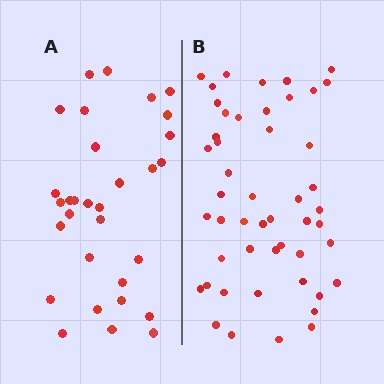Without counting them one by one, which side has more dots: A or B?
Region B (the right region) has more dots.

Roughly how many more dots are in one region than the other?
Region B has approximately 20 more dots than region A.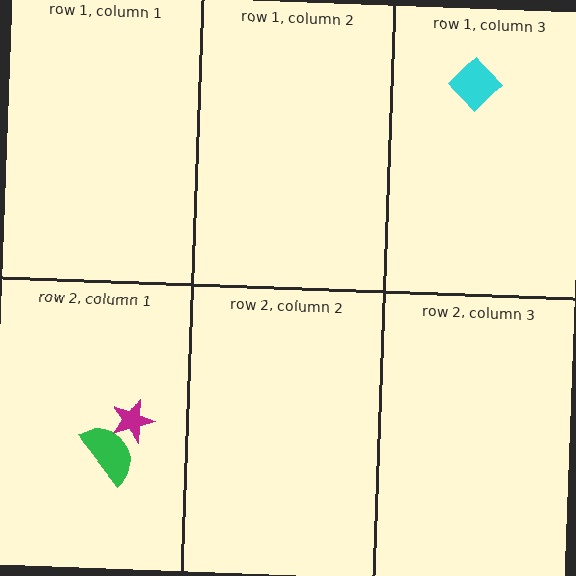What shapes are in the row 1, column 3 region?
The cyan diamond.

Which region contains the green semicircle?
The row 2, column 1 region.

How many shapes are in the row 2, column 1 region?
2.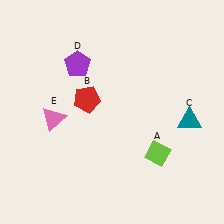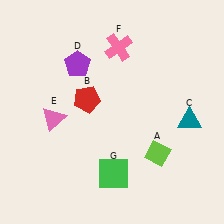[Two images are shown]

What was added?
A pink cross (F), a green square (G) were added in Image 2.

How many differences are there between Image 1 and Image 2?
There are 2 differences between the two images.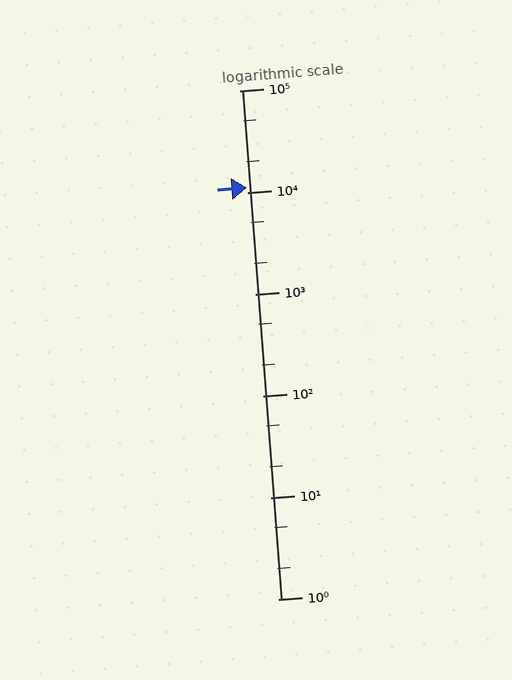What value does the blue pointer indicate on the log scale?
The pointer indicates approximately 11000.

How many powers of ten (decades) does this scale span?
The scale spans 5 decades, from 1 to 100000.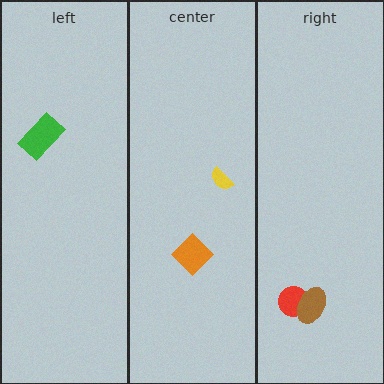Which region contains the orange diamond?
The center region.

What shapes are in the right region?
The red circle, the brown ellipse.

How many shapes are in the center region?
2.